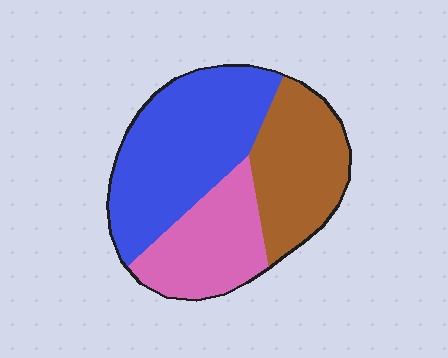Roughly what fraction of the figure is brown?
Brown covers around 30% of the figure.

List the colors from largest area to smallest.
From largest to smallest: blue, brown, pink.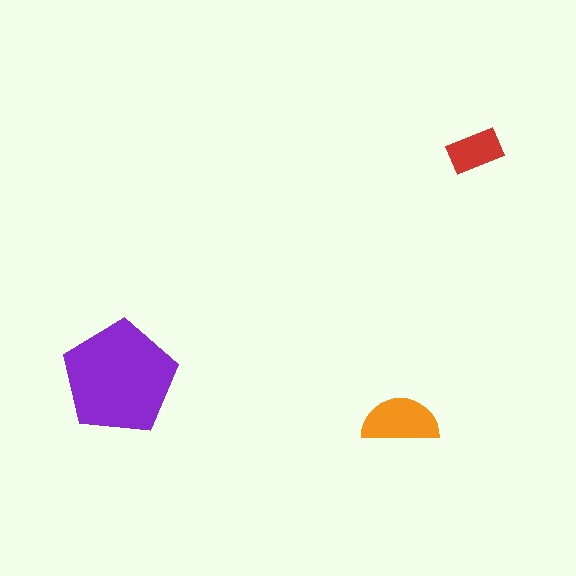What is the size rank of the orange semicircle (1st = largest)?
2nd.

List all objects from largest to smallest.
The purple pentagon, the orange semicircle, the red rectangle.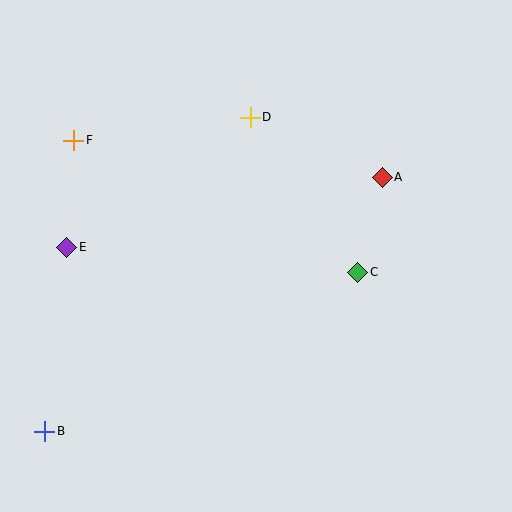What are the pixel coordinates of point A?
Point A is at (382, 177).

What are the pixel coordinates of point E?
Point E is at (67, 247).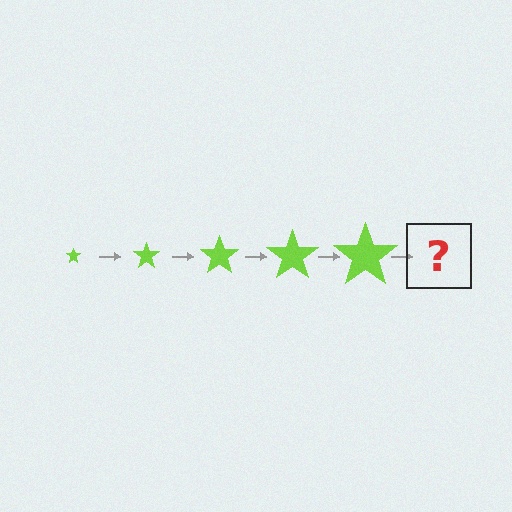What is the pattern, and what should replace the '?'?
The pattern is that the star gets progressively larger each step. The '?' should be a lime star, larger than the previous one.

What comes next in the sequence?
The next element should be a lime star, larger than the previous one.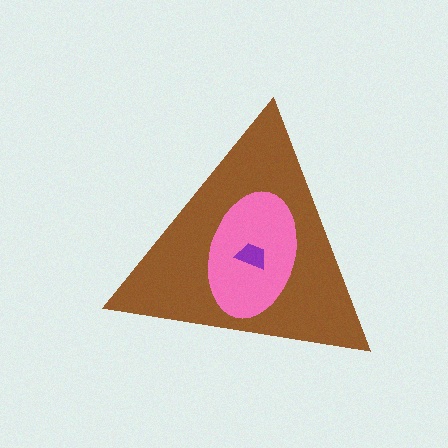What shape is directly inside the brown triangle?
The pink ellipse.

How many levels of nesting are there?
3.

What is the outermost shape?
The brown triangle.